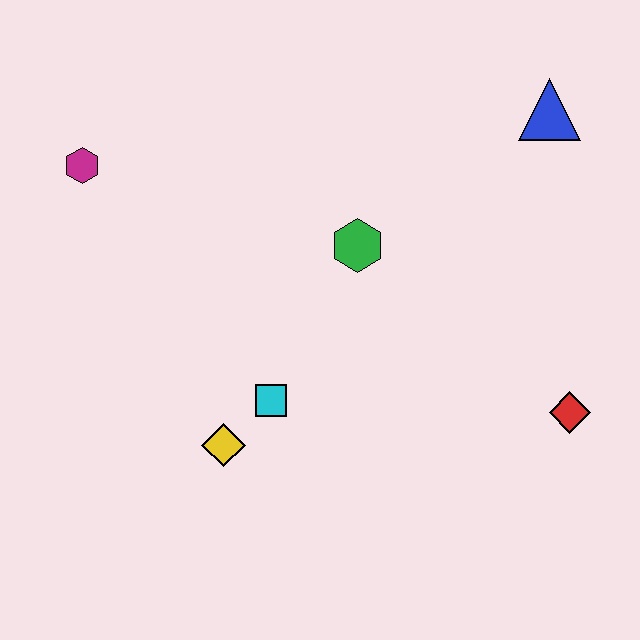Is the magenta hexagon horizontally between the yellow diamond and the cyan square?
No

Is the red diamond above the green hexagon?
No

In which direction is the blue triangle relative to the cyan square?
The blue triangle is above the cyan square.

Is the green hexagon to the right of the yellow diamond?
Yes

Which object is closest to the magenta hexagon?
The green hexagon is closest to the magenta hexagon.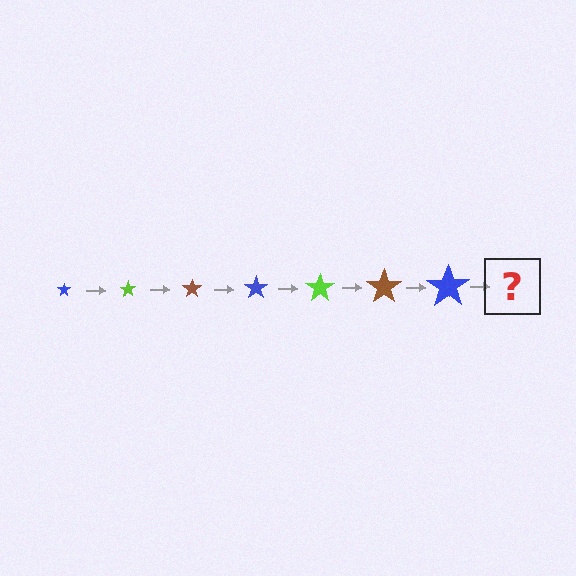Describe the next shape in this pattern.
It should be a lime star, larger than the previous one.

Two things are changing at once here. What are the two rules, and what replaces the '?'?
The two rules are that the star grows larger each step and the color cycles through blue, lime, and brown. The '?' should be a lime star, larger than the previous one.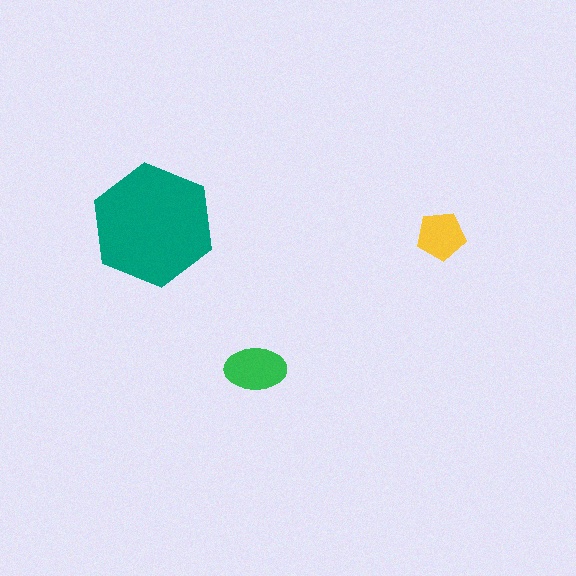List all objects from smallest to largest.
The yellow pentagon, the green ellipse, the teal hexagon.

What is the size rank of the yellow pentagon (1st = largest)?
3rd.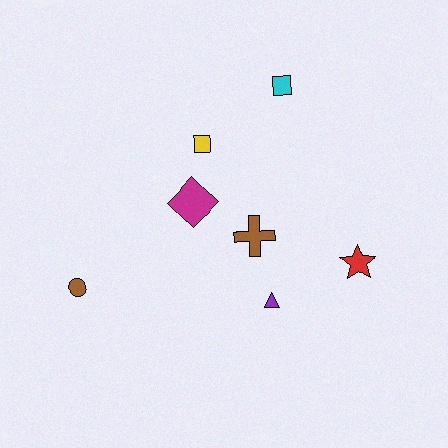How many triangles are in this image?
There is 1 triangle.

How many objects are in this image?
There are 7 objects.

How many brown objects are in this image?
There are 2 brown objects.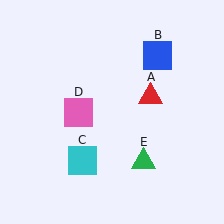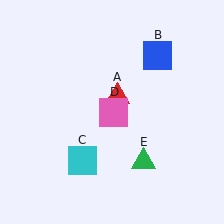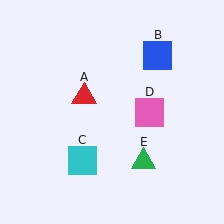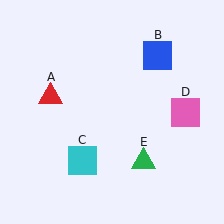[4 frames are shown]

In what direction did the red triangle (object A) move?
The red triangle (object A) moved left.